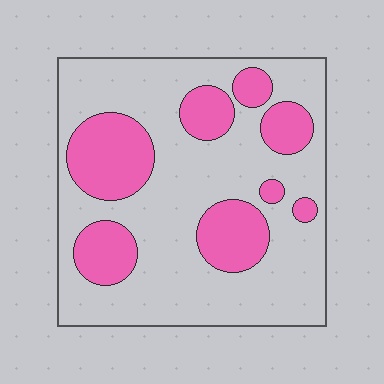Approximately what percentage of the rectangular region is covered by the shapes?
Approximately 30%.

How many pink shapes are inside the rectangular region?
8.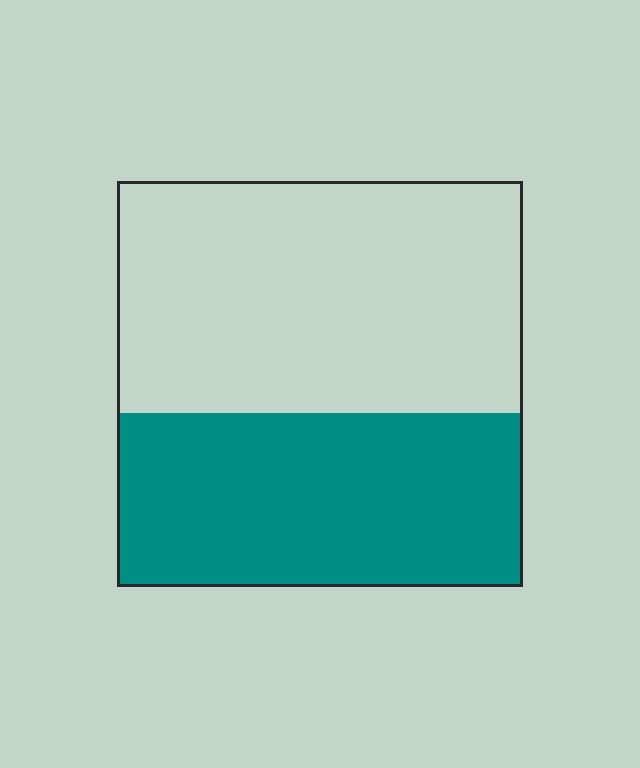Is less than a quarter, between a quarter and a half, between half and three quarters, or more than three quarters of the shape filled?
Between a quarter and a half.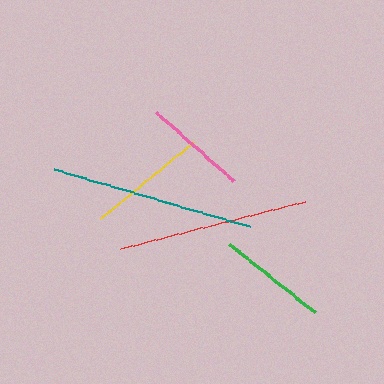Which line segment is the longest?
The teal line is the longest at approximately 204 pixels.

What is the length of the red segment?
The red segment is approximately 190 pixels long.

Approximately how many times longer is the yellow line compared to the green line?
The yellow line is approximately 1.1 times the length of the green line.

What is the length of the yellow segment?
The yellow segment is approximately 121 pixels long.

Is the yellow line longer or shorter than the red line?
The red line is longer than the yellow line.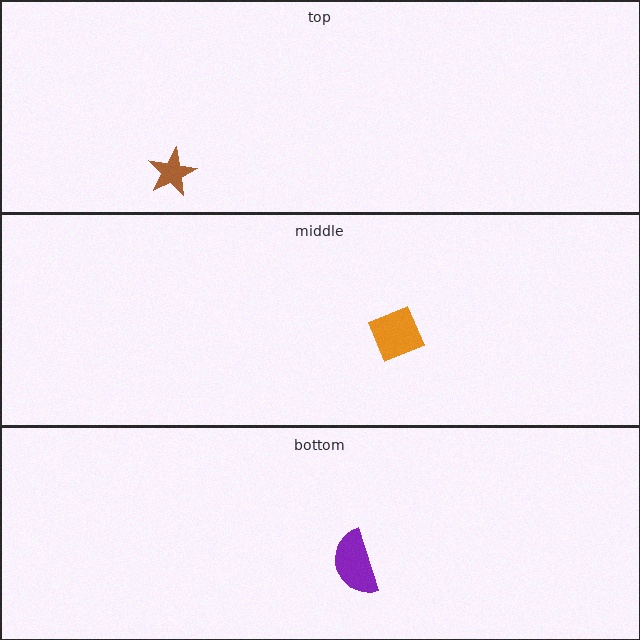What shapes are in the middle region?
The orange diamond.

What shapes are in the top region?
The brown star.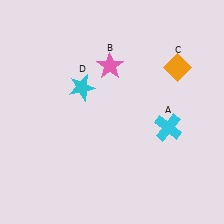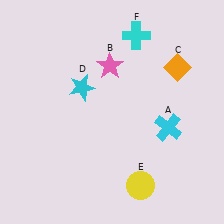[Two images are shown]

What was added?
A yellow circle (E), a cyan cross (F) were added in Image 2.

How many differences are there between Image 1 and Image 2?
There are 2 differences between the two images.